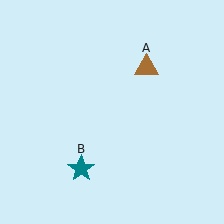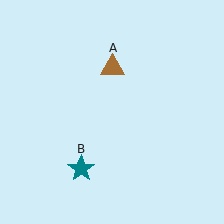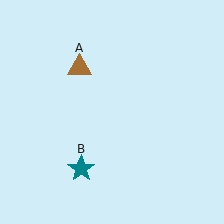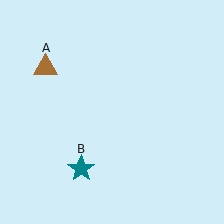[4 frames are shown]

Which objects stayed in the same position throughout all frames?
Teal star (object B) remained stationary.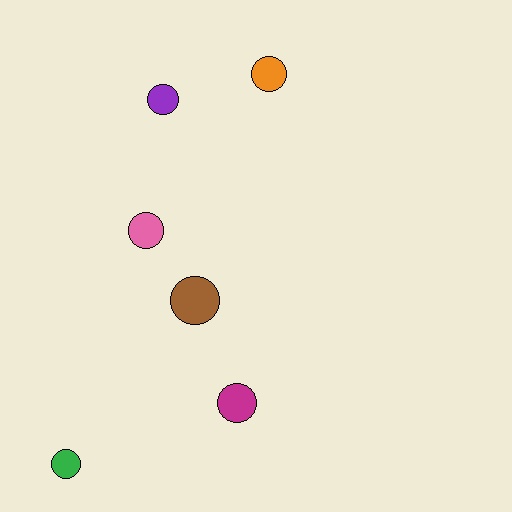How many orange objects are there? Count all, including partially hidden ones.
There is 1 orange object.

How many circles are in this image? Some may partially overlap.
There are 6 circles.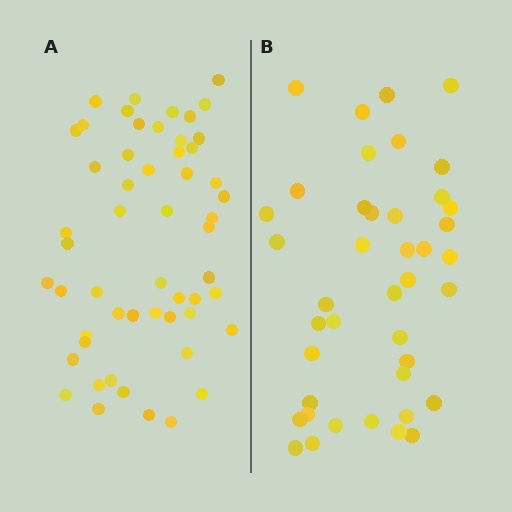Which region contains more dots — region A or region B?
Region A (the left region) has more dots.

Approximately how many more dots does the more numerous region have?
Region A has approximately 15 more dots than region B.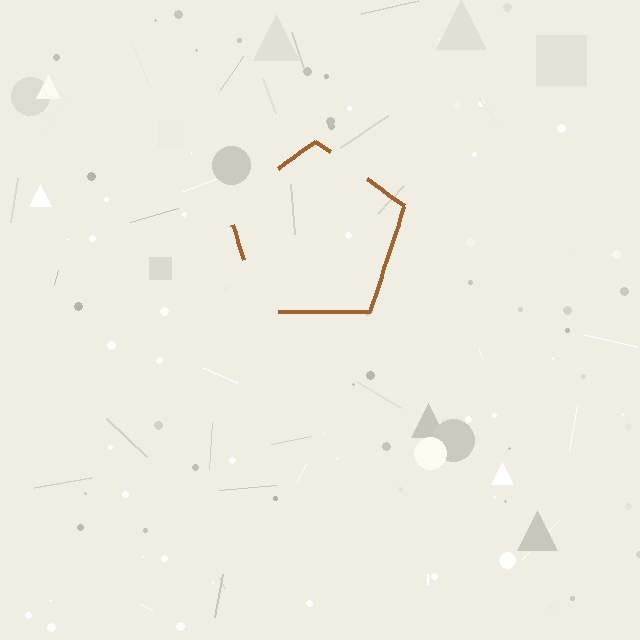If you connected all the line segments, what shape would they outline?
They would outline a pentagon.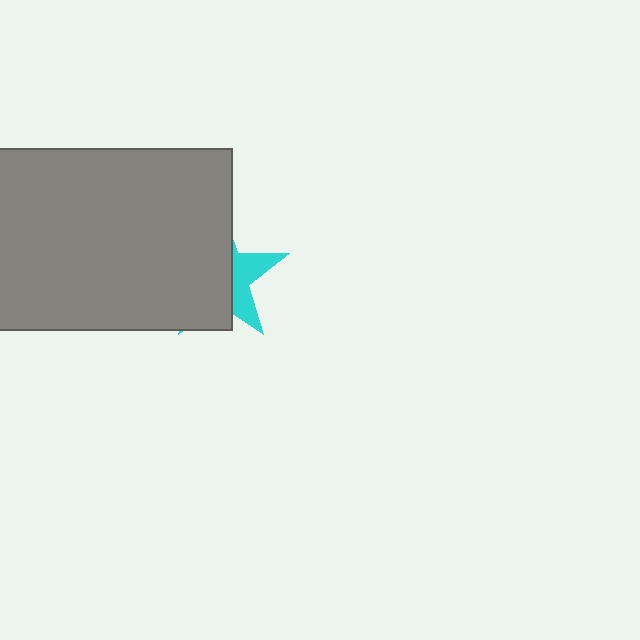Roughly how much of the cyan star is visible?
A small part of it is visible (roughly 32%).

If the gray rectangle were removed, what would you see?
You would see the complete cyan star.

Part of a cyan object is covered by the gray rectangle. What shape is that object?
It is a star.